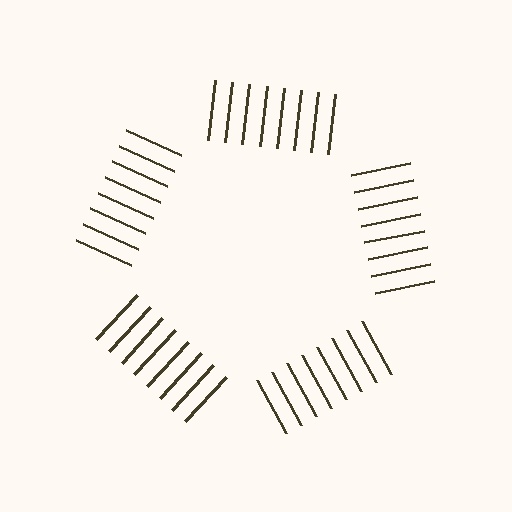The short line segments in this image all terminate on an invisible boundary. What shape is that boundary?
An illusory pentagon — the line segments terminate on its edges but no continuous stroke is drawn.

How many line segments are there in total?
40 — 8 along each of the 5 edges.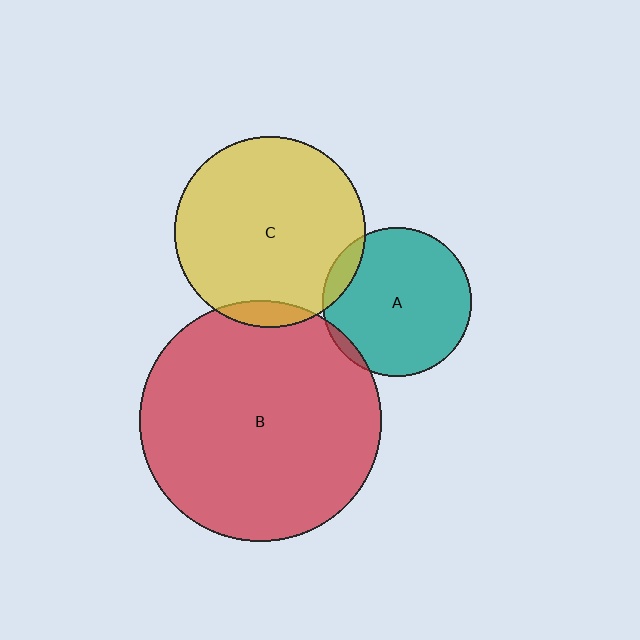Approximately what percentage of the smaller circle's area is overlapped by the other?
Approximately 5%.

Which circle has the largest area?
Circle B (red).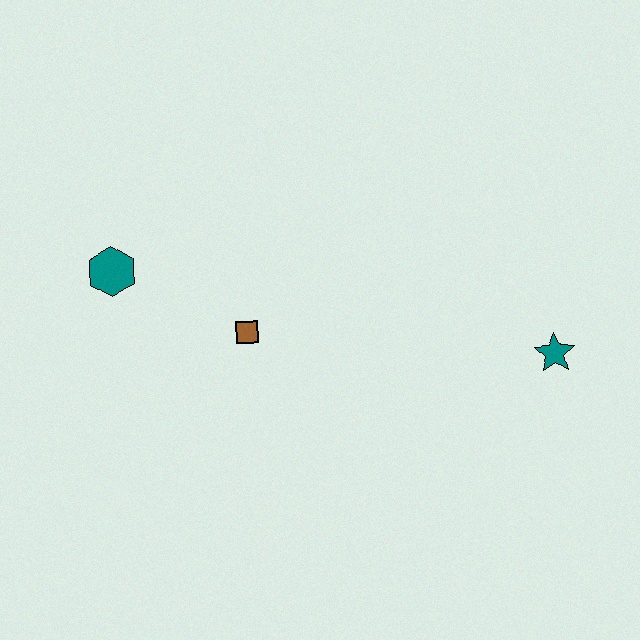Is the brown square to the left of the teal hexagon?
No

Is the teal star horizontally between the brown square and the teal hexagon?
No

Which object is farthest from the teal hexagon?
The teal star is farthest from the teal hexagon.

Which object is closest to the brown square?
The teal hexagon is closest to the brown square.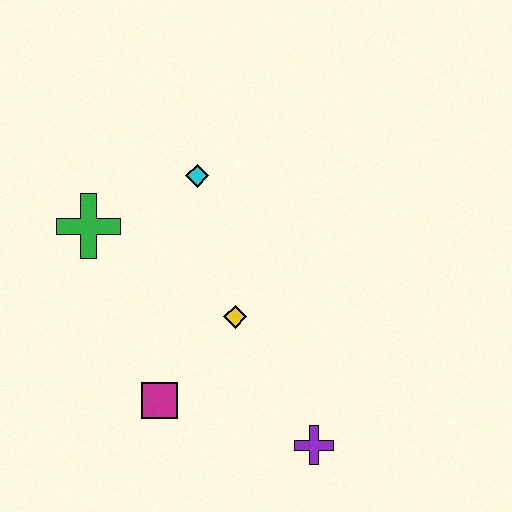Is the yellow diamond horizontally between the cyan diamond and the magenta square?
No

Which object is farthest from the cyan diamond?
The purple cross is farthest from the cyan diamond.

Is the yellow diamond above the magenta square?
Yes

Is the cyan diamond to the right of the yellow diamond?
No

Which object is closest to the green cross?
The cyan diamond is closest to the green cross.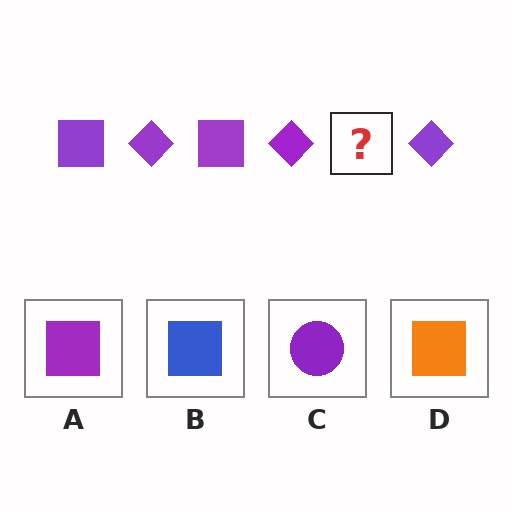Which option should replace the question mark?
Option A.